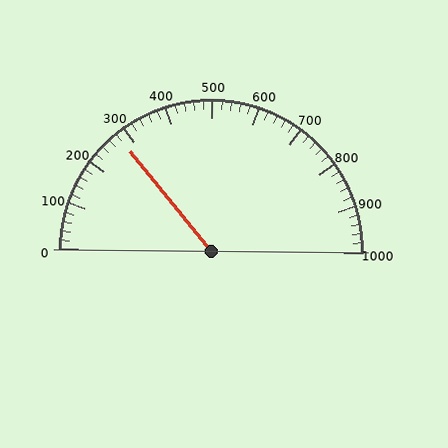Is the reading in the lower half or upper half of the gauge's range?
The reading is in the lower half of the range (0 to 1000).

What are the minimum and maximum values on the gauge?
The gauge ranges from 0 to 1000.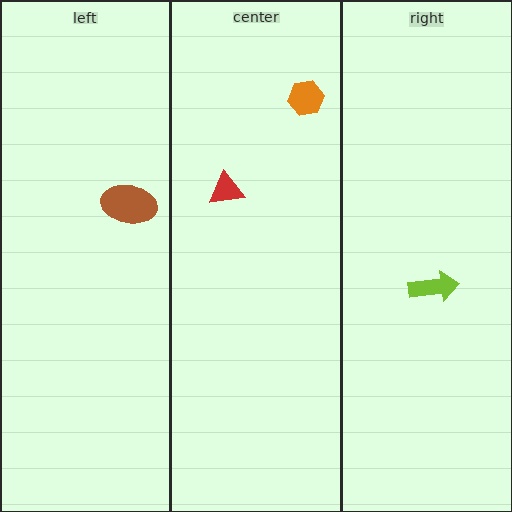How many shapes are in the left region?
1.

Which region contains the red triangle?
The center region.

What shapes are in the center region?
The orange hexagon, the red triangle.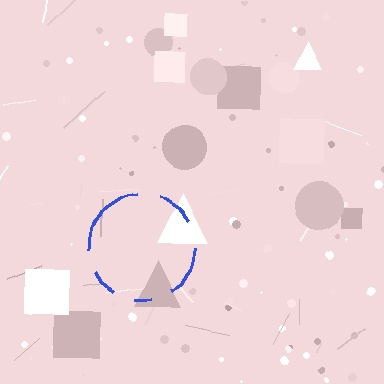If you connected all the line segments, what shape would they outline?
They would outline a circle.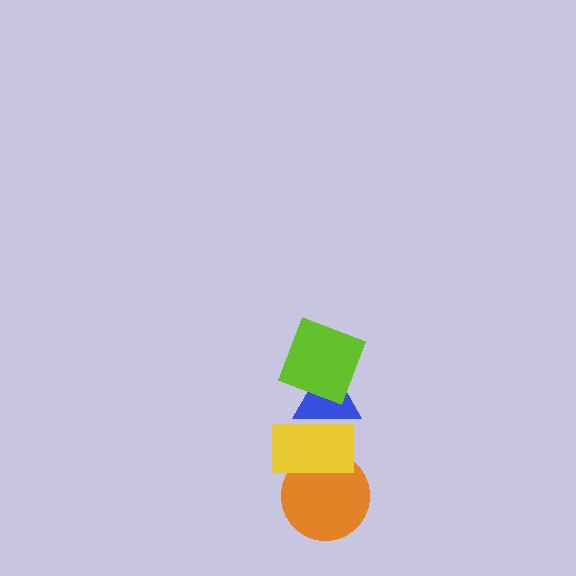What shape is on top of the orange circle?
The yellow rectangle is on top of the orange circle.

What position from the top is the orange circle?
The orange circle is 4th from the top.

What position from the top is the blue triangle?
The blue triangle is 2nd from the top.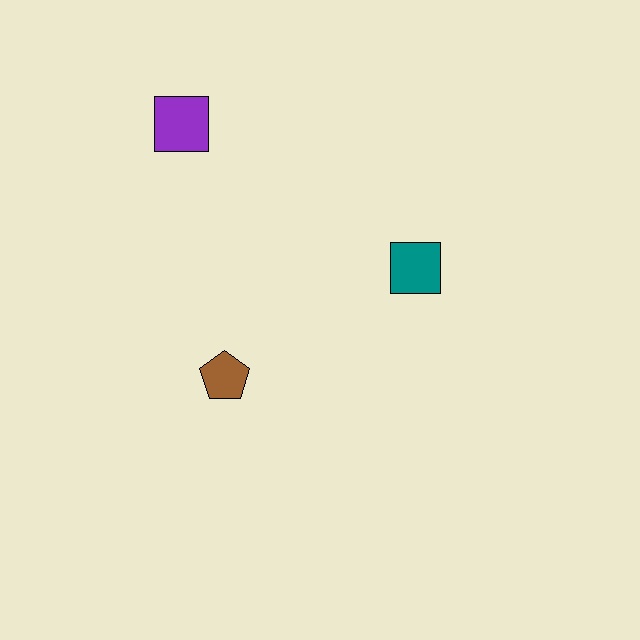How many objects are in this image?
There are 3 objects.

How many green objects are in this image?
There are no green objects.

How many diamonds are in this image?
There are no diamonds.